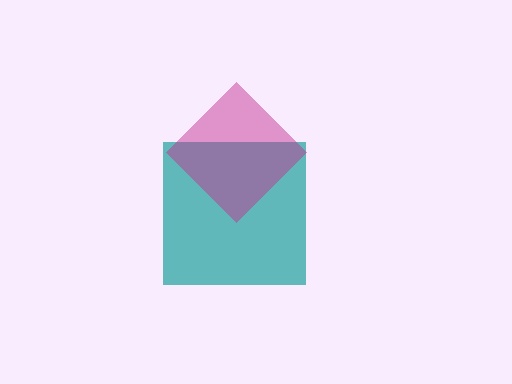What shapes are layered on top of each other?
The layered shapes are: a teal square, a magenta diamond.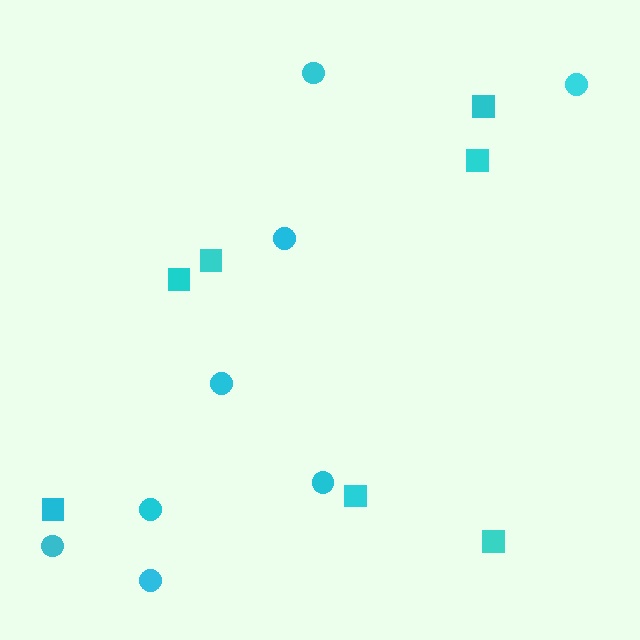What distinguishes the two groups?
There are 2 groups: one group of squares (7) and one group of circles (8).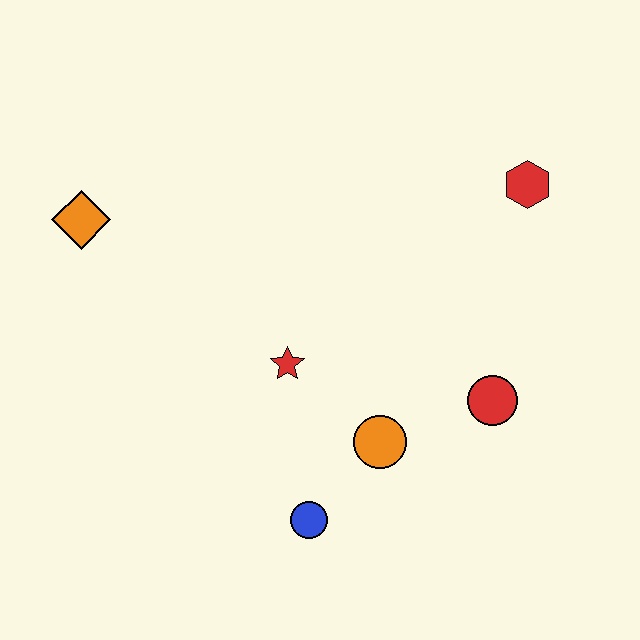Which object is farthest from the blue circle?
The red hexagon is farthest from the blue circle.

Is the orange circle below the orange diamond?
Yes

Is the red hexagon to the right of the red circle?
Yes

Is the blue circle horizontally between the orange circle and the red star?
Yes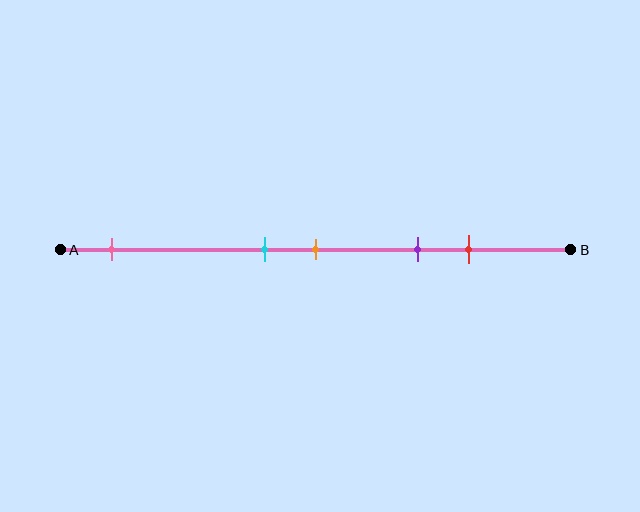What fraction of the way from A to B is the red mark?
The red mark is approximately 80% (0.8) of the way from A to B.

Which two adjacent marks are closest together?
The cyan and orange marks are the closest adjacent pair.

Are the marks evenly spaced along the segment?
No, the marks are not evenly spaced.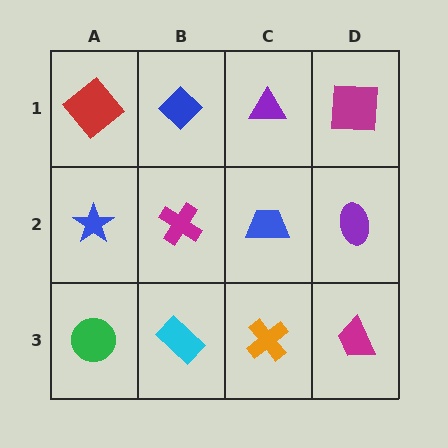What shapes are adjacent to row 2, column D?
A magenta square (row 1, column D), a magenta trapezoid (row 3, column D), a blue trapezoid (row 2, column C).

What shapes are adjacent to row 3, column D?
A purple ellipse (row 2, column D), an orange cross (row 3, column C).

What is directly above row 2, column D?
A magenta square.